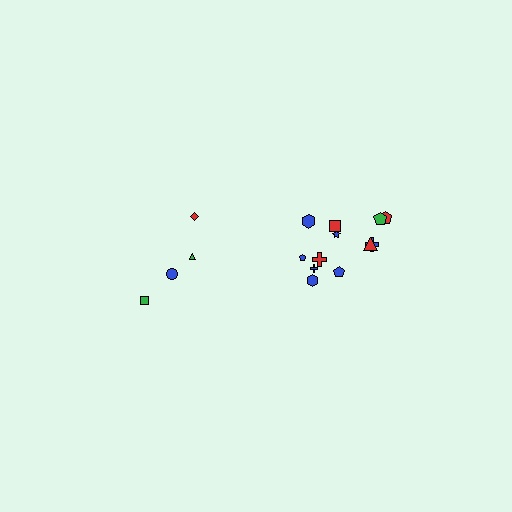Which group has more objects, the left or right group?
The right group.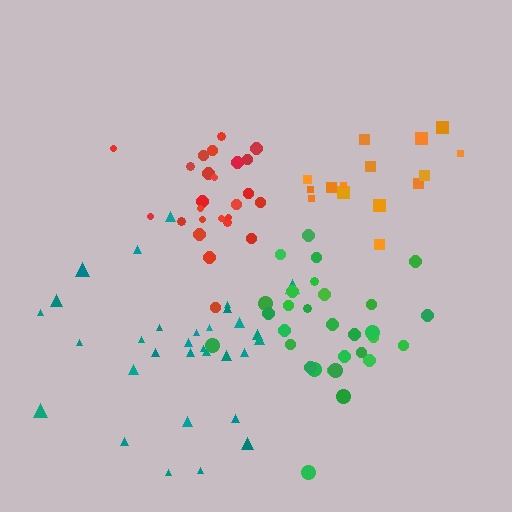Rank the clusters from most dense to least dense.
green, red, orange, teal.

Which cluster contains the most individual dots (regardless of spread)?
Teal (31).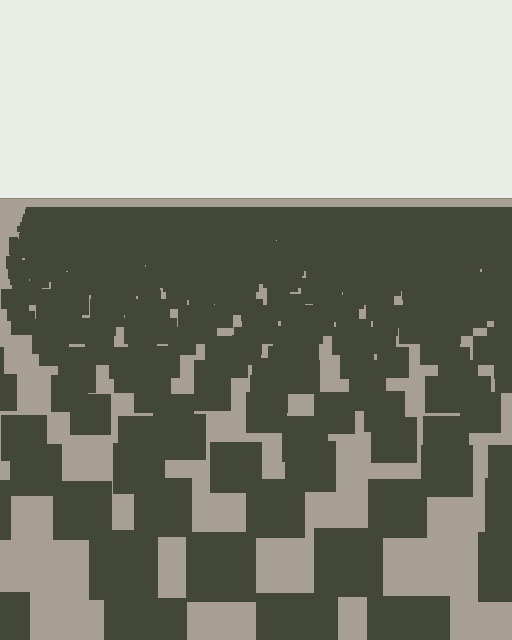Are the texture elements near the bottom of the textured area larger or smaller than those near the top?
Larger. Near the bottom, elements are closer to the viewer and appear at a bigger on-screen size.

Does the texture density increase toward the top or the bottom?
Density increases toward the top.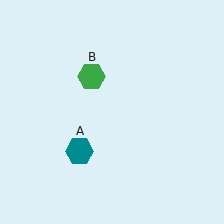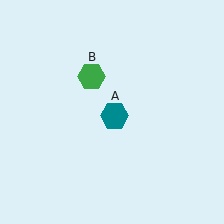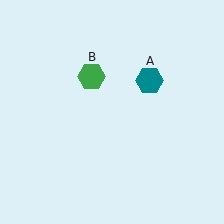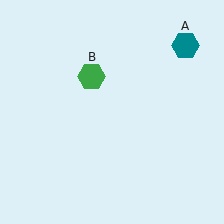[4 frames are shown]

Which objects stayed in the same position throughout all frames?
Green hexagon (object B) remained stationary.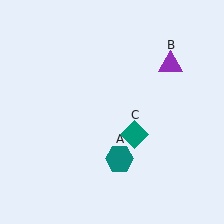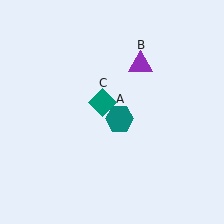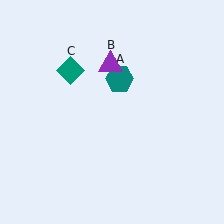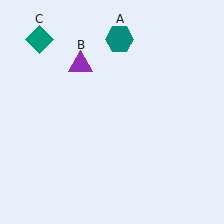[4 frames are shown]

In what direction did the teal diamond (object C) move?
The teal diamond (object C) moved up and to the left.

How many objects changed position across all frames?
3 objects changed position: teal hexagon (object A), purple triangle (object B), teal diamond (object C).